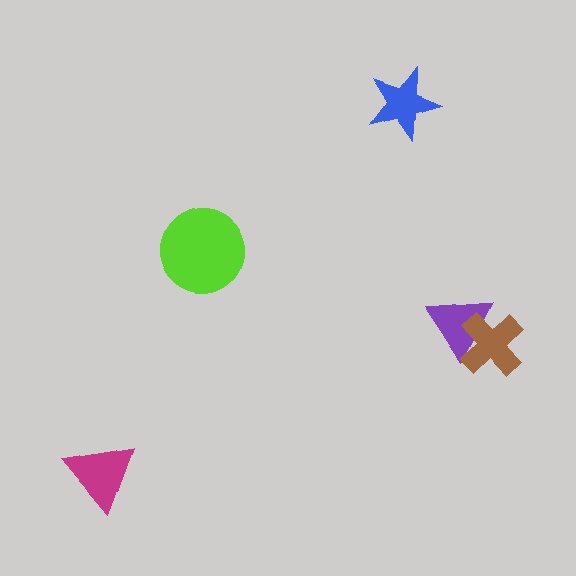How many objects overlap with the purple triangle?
1 object overlaps with the purple triangle.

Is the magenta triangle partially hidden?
No, no other shape covers it.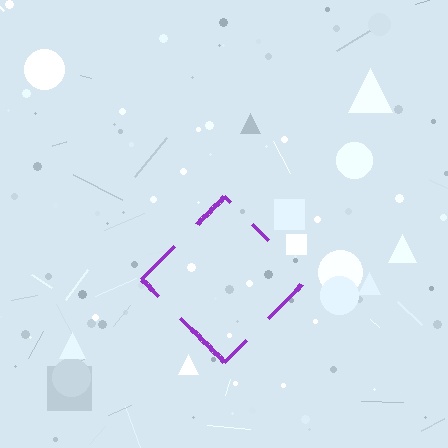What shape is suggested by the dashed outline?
The dashed outline suggests a diamond.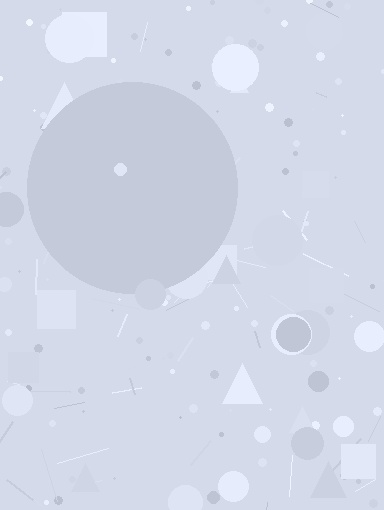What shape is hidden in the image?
A circle is hidden in the image.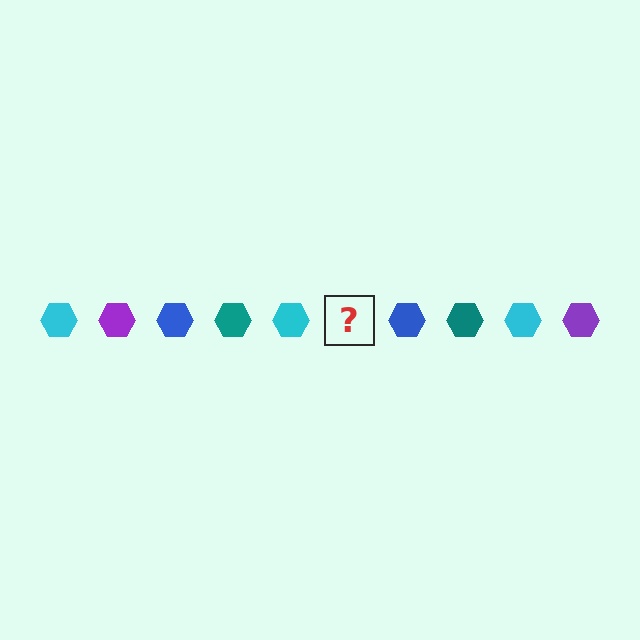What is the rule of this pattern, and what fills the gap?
The rule is that the pattern cycles through cyan, purple, blue, teal hexagons. The gap should be filled with a purple hexagon.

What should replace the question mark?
The question mark should be replaced with a purple hexagon.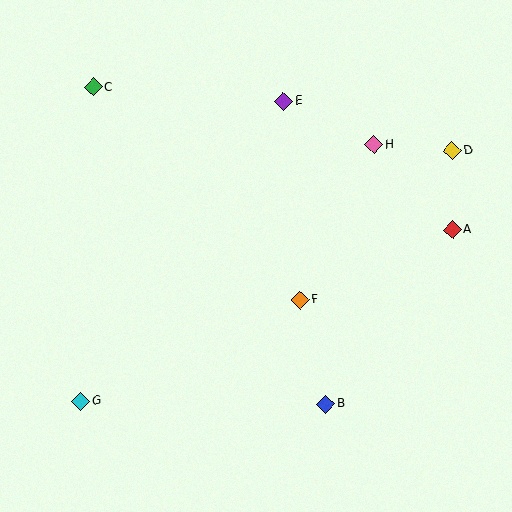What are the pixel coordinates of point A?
Point A is at (453, 230).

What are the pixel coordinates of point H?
Point H is at (374, 144).